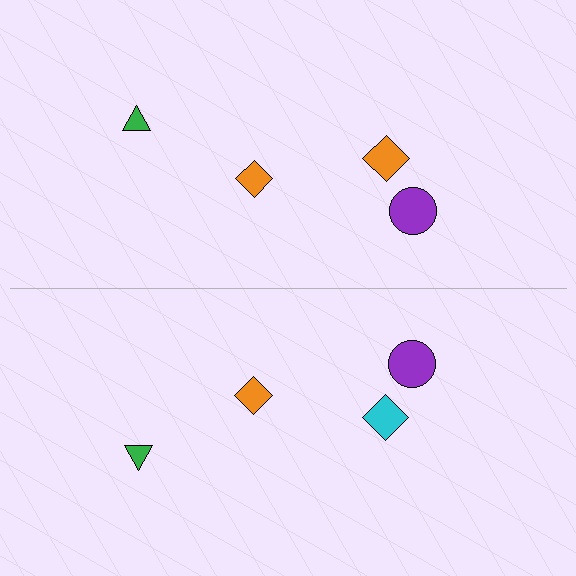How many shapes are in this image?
There are 8 shapes in this image.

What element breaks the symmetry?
The cyan diamond on the bottom side breaks the symmetry — its mirror counterpart is orange.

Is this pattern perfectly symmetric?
No, the pattern is not perfectly symmetric. The cyan diamond on the bottom side breaks the symmetry — its mirror counterpart is orange.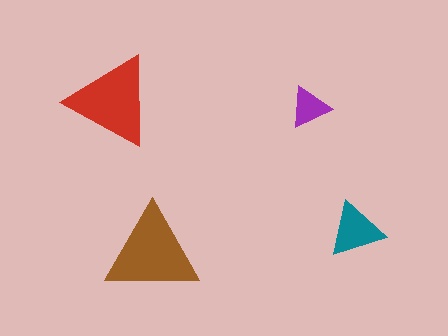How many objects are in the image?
There are 4 objects in the image.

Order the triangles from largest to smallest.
the brown one, the red one, the teal one, the purple one.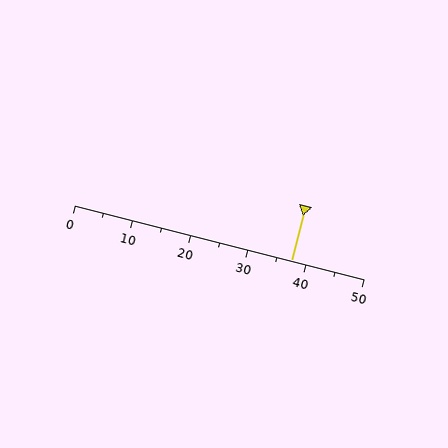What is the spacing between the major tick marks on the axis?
The major ticks are spaced 10 apart.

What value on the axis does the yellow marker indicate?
The marker indicates approximately 37.5.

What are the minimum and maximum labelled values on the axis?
The axis runs from 0 to 50.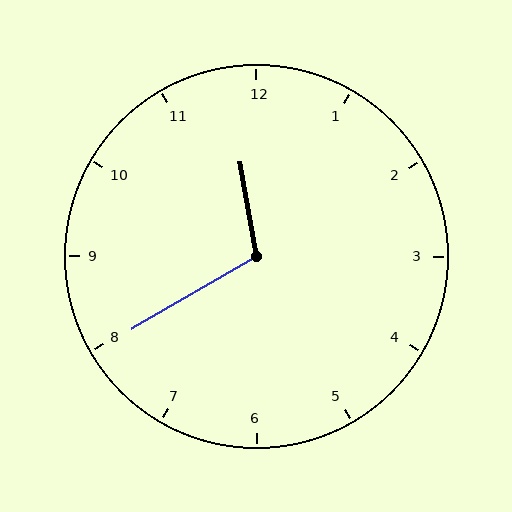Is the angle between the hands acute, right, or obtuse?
It is obtuse.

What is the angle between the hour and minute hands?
Approximately 110 degrees.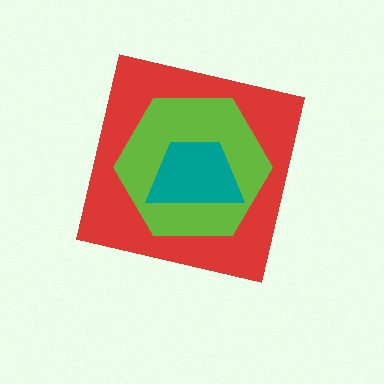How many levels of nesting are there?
3.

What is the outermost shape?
The red square.